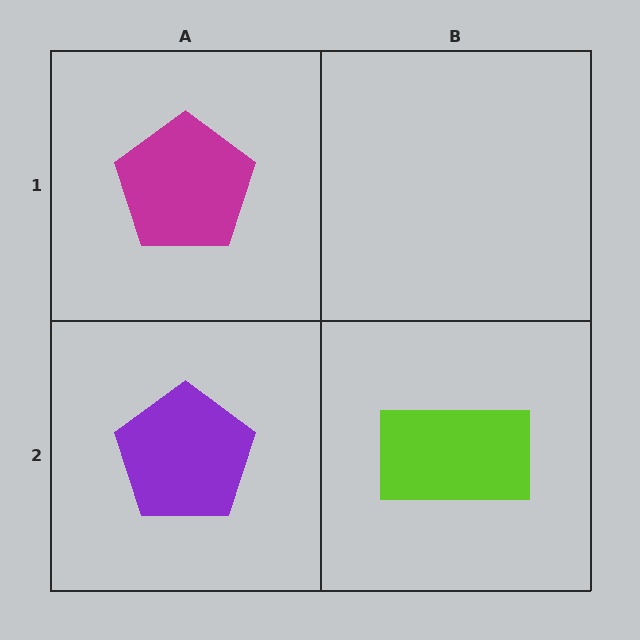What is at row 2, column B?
A lime rectangle.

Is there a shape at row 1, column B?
No, that cell is empty.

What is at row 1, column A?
A magenta pentagon.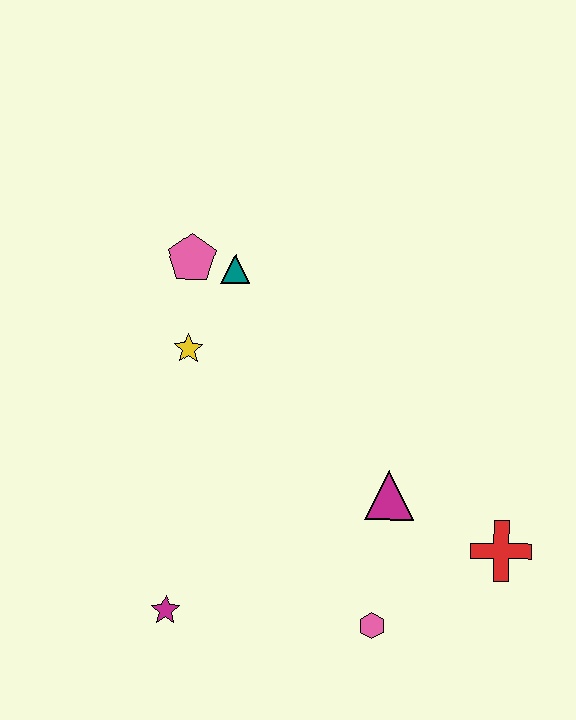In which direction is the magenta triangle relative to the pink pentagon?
The magenta triangle is below the pink pentagon.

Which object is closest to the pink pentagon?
The teal triangle is closest to the pink pentagon.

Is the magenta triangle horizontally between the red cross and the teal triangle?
Yes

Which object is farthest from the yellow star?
The red cross is farthest from the yellow star.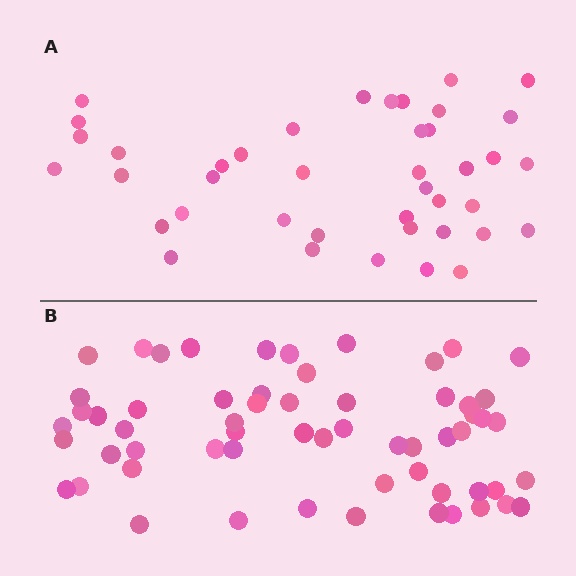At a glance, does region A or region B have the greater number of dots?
Region B (the bottom region) has more dots.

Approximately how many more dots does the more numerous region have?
Region B has approximately 20 more dots than region A.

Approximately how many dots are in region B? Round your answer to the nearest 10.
About 60 dots.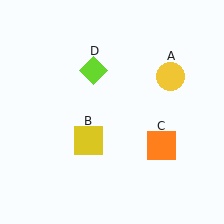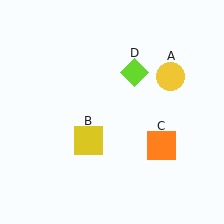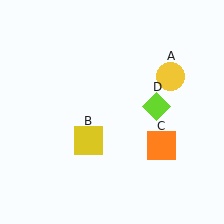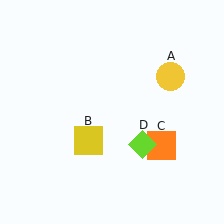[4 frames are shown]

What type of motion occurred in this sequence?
The lime diamond (object D) rotated clockwise around the center of the scene.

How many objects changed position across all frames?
1 object changed position: lime diamond (object D).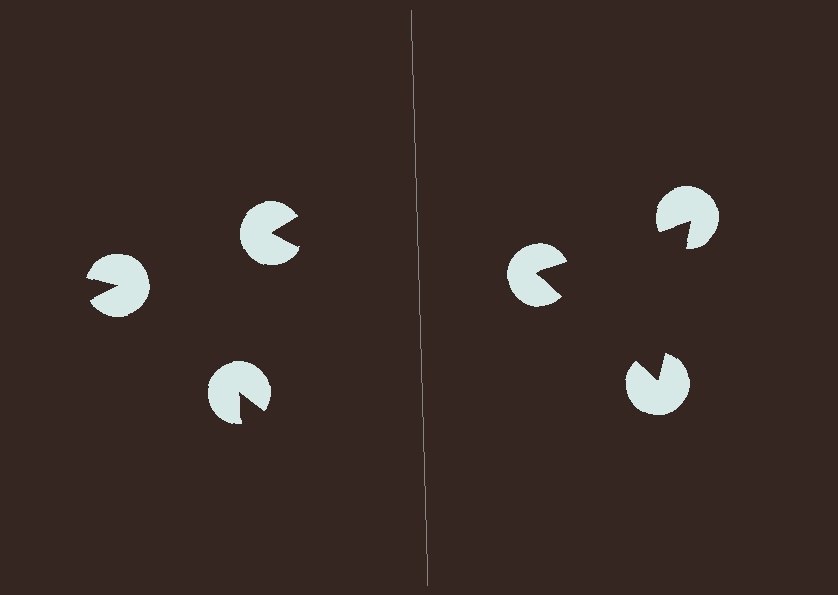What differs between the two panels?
The pac-man discs are positioned identically on both sides; only the wedge orientations differ. On the right they align to a triangle; on the left they are misaligned.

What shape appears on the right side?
An illusory triangle.